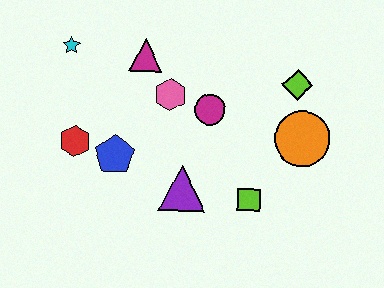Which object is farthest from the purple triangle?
The cyan star is farthest from the purple triangle.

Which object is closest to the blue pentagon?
The red hexagon is closest to the blue pentagon.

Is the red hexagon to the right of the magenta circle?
No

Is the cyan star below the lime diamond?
No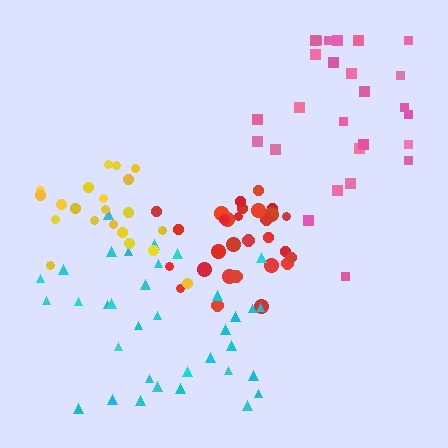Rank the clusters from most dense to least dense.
red, cyan, yellow, pink.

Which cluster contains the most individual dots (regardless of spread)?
Cyan (35).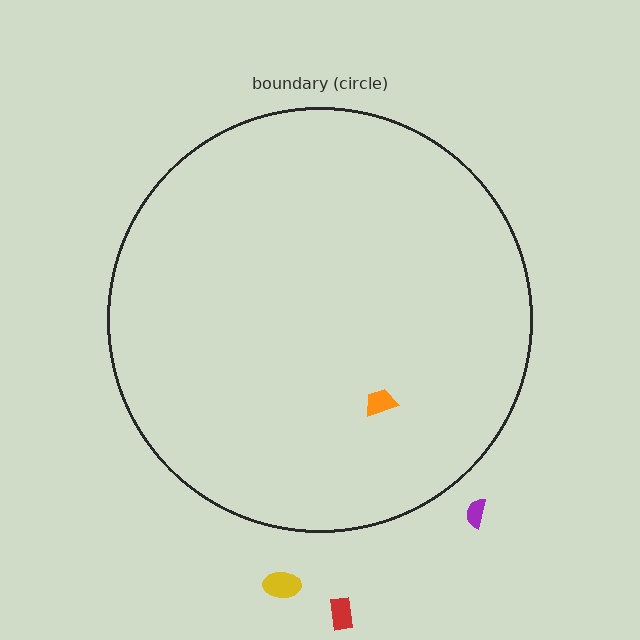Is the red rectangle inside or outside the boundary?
Outside.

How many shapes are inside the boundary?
1 inside, 3 outside.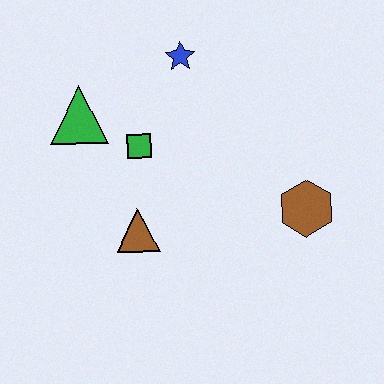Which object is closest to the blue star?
The green square is closest to the blue star.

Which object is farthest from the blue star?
The brown hexagon is farthest from the blue star.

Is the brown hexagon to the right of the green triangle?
Yes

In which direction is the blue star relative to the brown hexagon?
The blue star is above the brown hexagon.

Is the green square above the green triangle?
No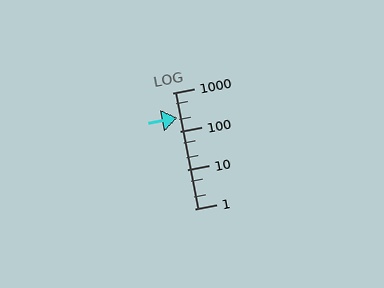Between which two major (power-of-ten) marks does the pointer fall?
The pointer is between 100 and 1000.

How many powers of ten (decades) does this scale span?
The scale spans 3 decades, from 1 to 1000.